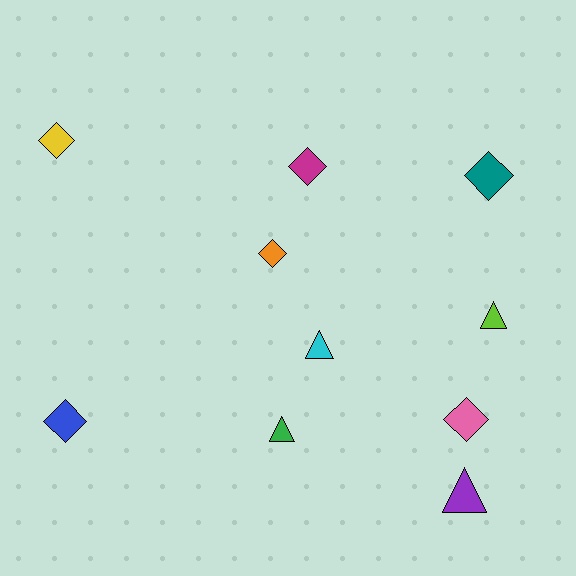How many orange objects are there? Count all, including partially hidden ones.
There is 1 orange object.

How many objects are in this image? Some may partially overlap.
There are 10 objects.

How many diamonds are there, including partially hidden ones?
There are 6 diamonds.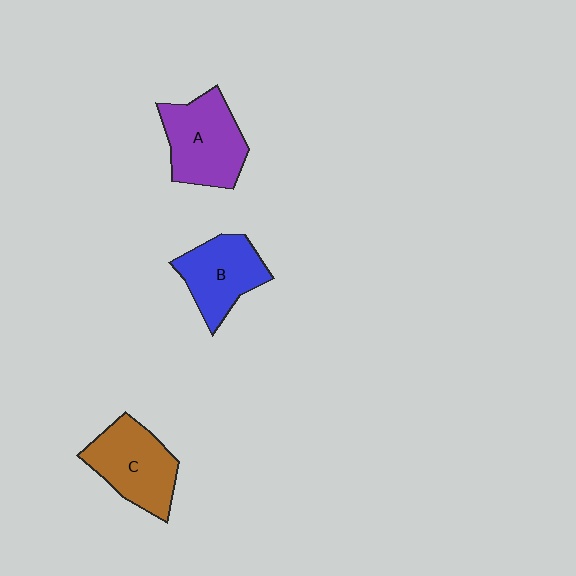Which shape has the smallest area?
Shape B (blue).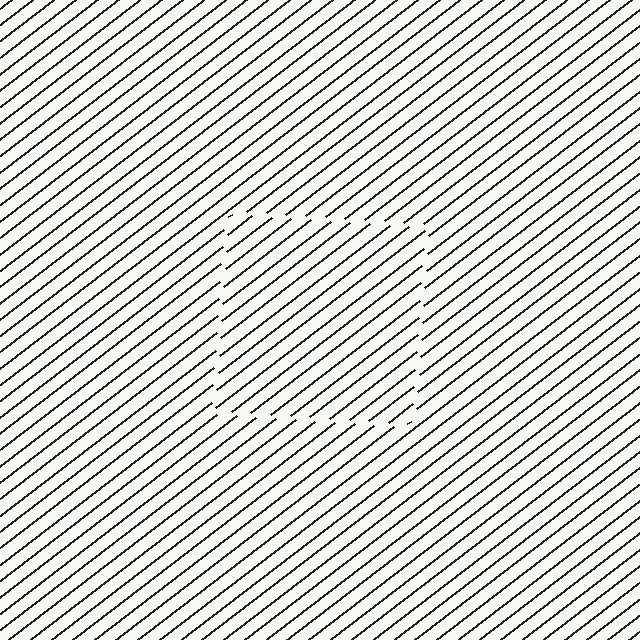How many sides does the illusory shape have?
4 sides — the line-ends trace a square.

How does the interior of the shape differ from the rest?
The interior of the shape contains the same grating, shifted by half a period — the contour is defined by the phase discontinuity where line-ends from the inner and outer gratings abut.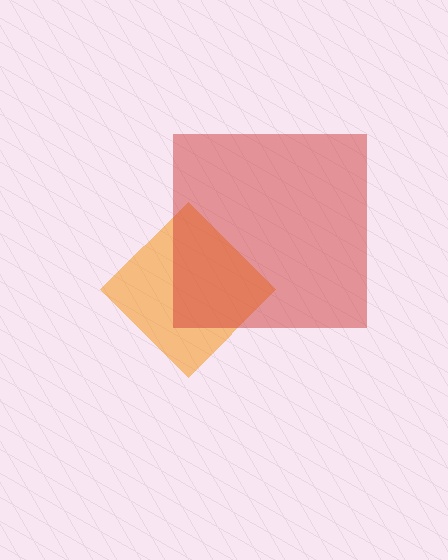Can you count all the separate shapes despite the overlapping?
Yes, there are 2 separate shapes.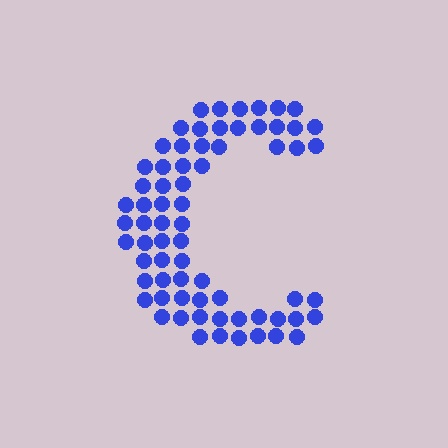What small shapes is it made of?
It is made of small circles.